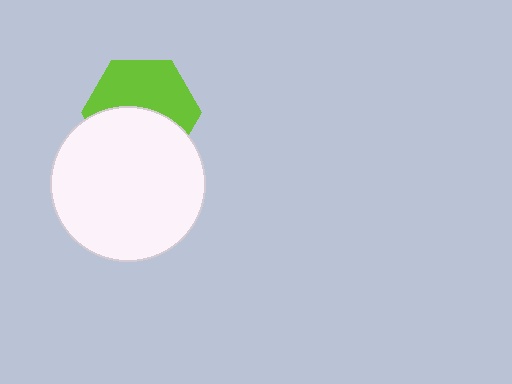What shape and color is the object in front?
The object in front is a white circle.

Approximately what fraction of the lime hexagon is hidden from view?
Roughly 48% of the lime hexagon is hidden behind the white circle.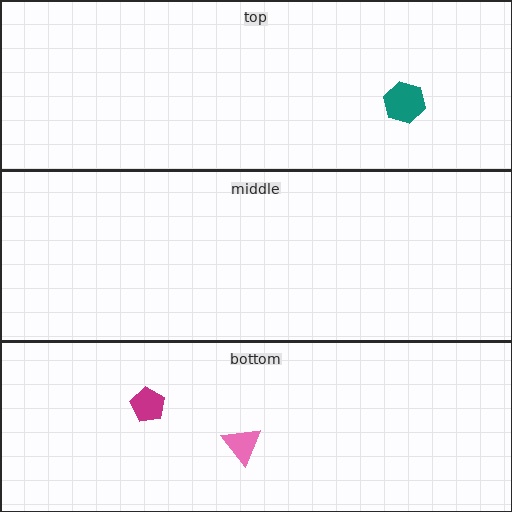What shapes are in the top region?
The teal hexagon.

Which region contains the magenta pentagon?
The bottom region.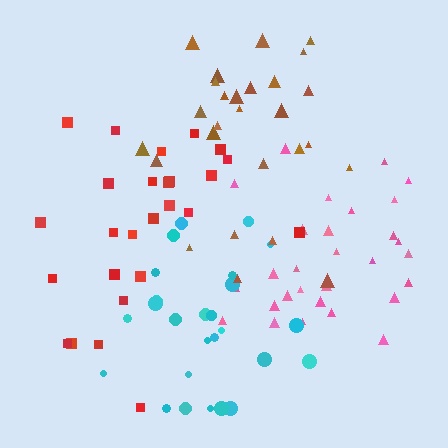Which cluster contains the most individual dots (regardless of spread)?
Pink (30).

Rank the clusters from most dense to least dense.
pink, red, cyan, brown.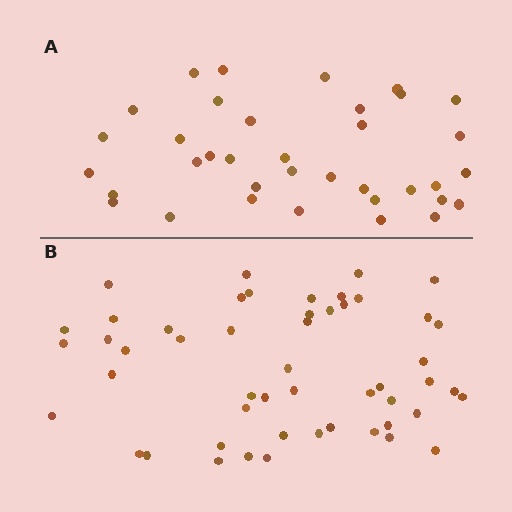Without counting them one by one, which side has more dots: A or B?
Region B (the bottom region) has more dots.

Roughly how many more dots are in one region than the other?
Region B has approximately 15 more dots than region A.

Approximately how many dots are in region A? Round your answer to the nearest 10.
About 40 dots. (The exact count is 36, which rounds to 40.)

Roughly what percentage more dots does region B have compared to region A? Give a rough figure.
About 40% more.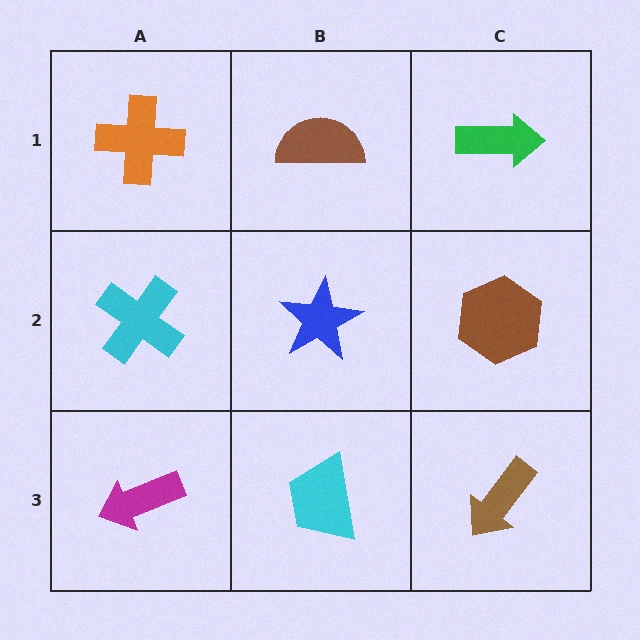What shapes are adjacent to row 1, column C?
A brown hexagon (row 2, column C), a brown semicircle (row 1, column B).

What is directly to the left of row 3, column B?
A magenta arrow.